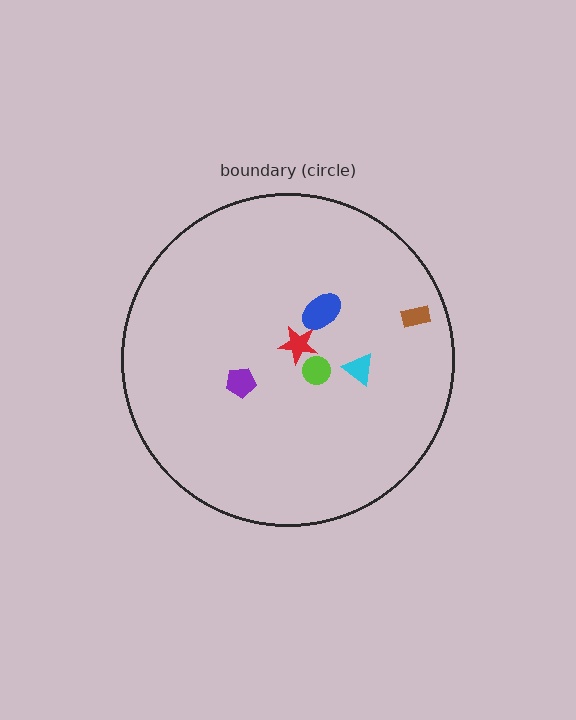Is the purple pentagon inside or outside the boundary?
Inside.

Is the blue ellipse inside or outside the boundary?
Inside.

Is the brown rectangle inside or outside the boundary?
Inside.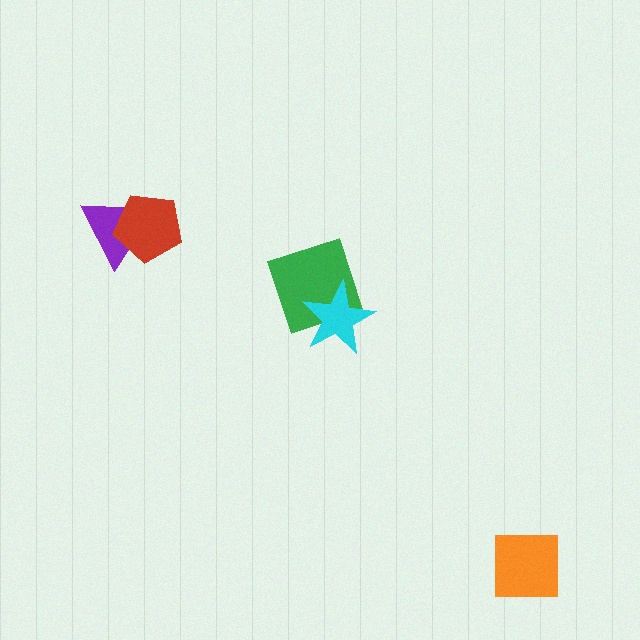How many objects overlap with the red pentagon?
1 object overlaps with the red pentagon.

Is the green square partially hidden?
Yes, it is partially covered by another shape.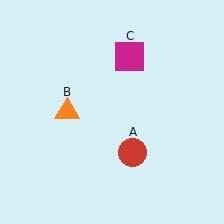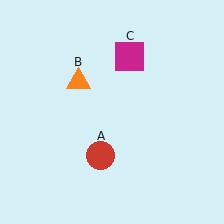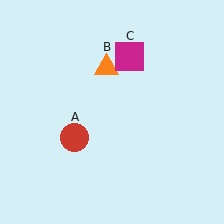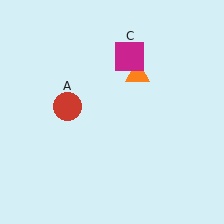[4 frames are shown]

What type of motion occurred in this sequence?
The red circle (object A), orange triangle (object B) rotated clockwise around the center of the scene.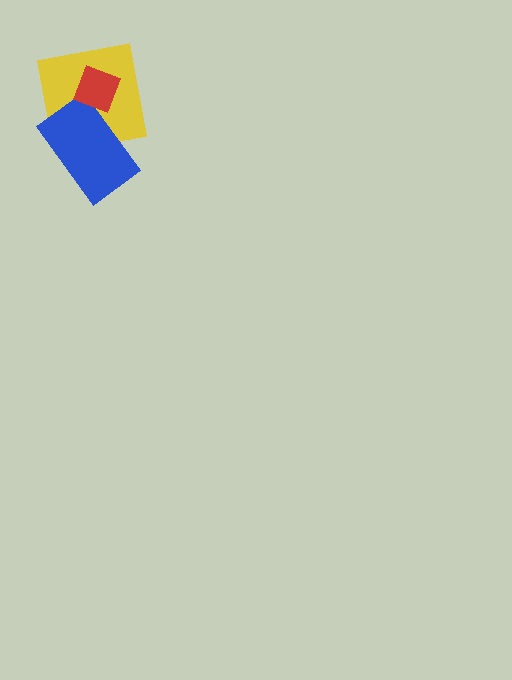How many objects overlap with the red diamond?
2 objects overlap with the red diamond.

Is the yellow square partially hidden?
Yes, it is partially covered by another shape.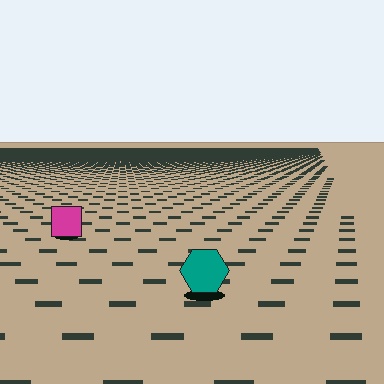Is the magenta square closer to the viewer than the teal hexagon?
No. The teal hexagon is closer — you can tell from the texture gradient: the ground texture is coarser near it.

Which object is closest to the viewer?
The teal hexagon is closest. The texture marks near it are larger and more spread out.